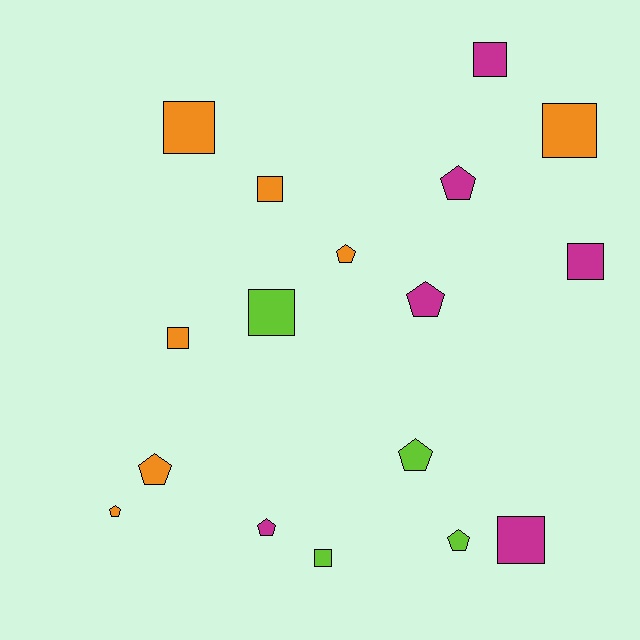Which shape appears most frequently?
Square, with 9 objects.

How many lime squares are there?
There are 2 lime squares.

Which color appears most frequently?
Orange, with 7 objects.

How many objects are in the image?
There are 17 objects.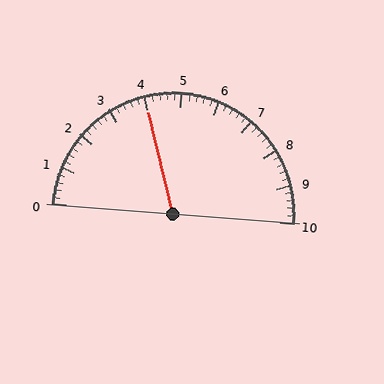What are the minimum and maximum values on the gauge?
The gauge ranges from 0 to 10.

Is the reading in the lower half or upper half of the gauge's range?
The reading is in the lower half of the range (0 to 10).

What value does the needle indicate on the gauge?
The needle indicates approximately 4.0.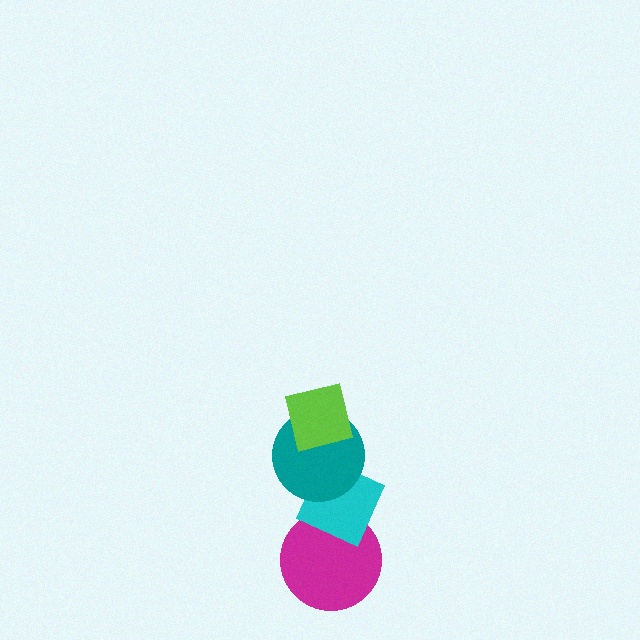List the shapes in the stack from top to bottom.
From top to bottom: the lime square, the teal circle, the cyan diamond, the magenta circle.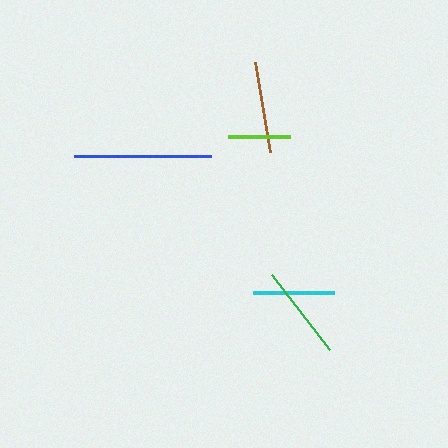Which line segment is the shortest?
The lime line is the shortest at approximately 62 pixels.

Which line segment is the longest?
The blue line is the longest at approximately 137 pixels.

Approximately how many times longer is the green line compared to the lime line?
The green line is approximately 1.5 times the length of the lime line.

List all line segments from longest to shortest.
From longest to shortest: blue, green, brown, cyan, lime.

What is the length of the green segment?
The green segment is approximately 95 pixels long.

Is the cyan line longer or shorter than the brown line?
The brown line is longer than the cyan line.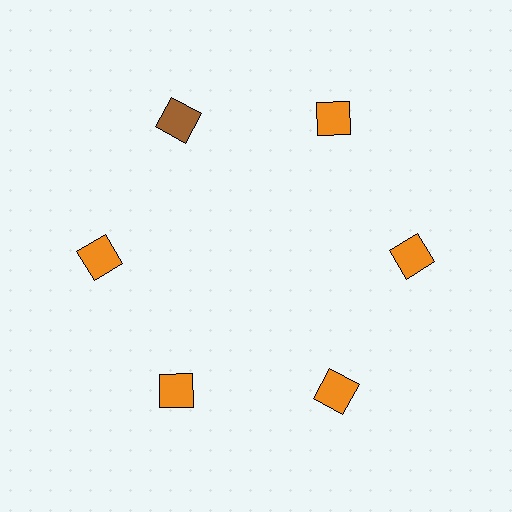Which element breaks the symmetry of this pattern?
The brown diamond at roughly the 11 o'clock position breaks the symmetry. All other shapes are orange diamonds.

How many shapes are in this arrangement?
There are 6 shapes arranged in a ring pattern.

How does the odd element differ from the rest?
It has a different color: brown instead of orange.